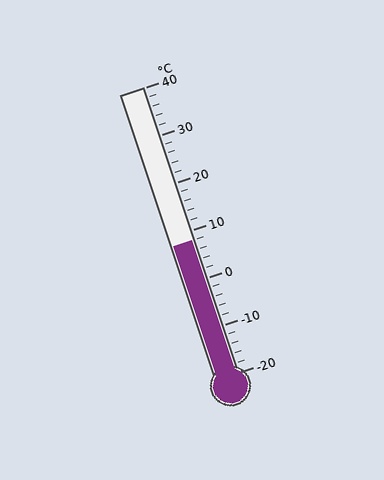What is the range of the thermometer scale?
The thermometer scale ranges from -20°C to 40°C.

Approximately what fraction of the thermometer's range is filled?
The thermometer is filled to approximately 45% of its range.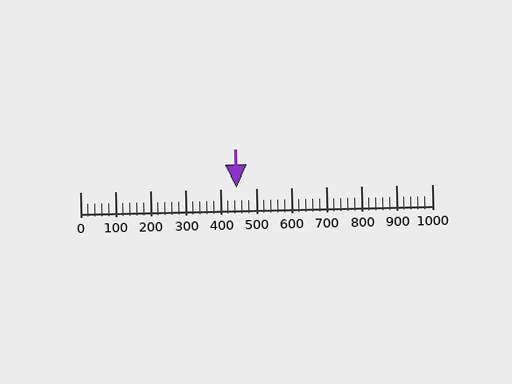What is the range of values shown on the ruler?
The ruler shows values from 0 to 1000.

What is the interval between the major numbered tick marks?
The major tick marks are spaced 100 units apart.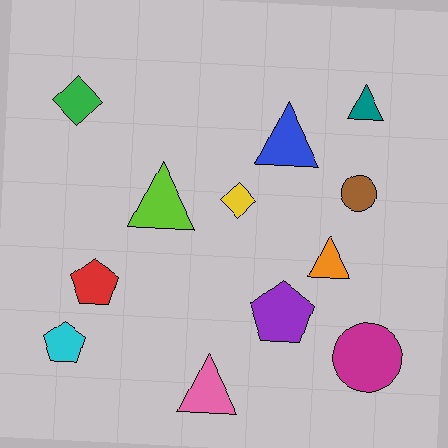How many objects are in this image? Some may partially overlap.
There are 12 objects.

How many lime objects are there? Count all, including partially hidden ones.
There is 1 lime object.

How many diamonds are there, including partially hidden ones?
There are 2 diamonds.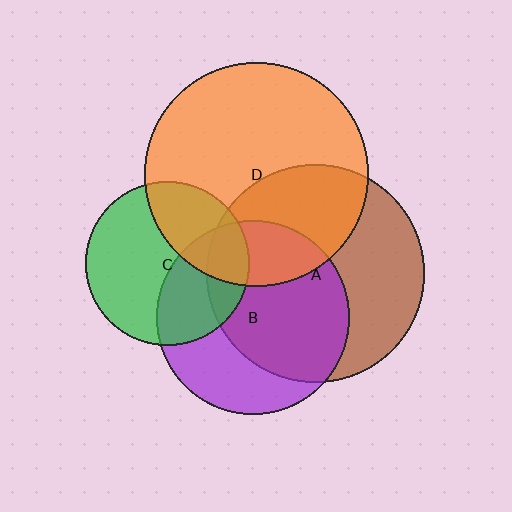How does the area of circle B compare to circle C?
Approximately 1.4 times.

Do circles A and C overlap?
Yes.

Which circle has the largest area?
Circle D (orange).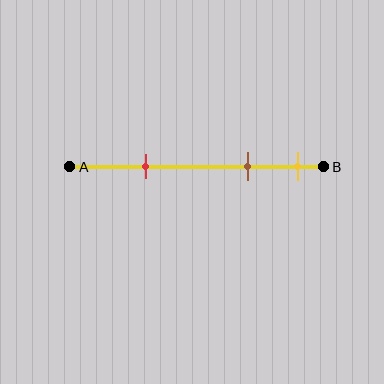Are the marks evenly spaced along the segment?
No, the marks are not evenly spaced.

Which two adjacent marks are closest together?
The brown and yellow marks are the closest adjacent pair.